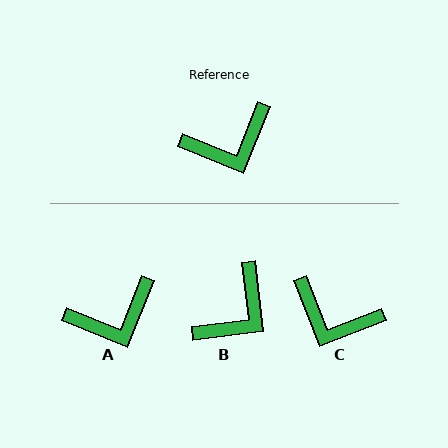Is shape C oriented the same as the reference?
No, it is off by about 47 degrees.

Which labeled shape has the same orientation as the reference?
A.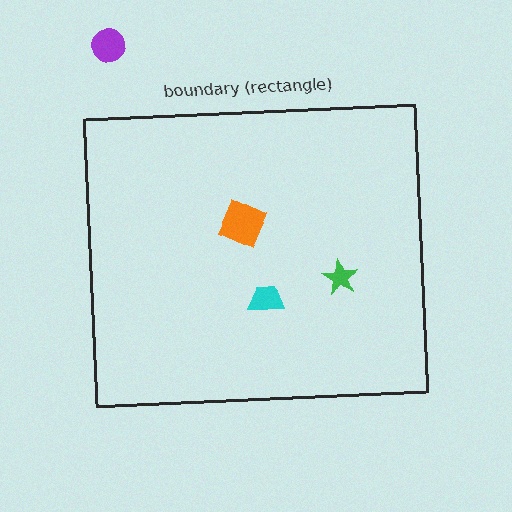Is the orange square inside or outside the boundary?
Inside.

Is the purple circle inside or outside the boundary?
Outside.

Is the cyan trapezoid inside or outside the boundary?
Inside.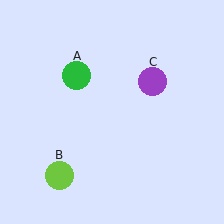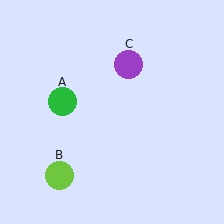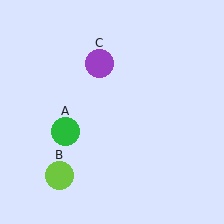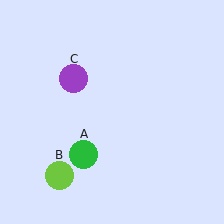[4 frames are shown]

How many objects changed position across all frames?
2 objects changed position: green circle (object A), purple circle (object C).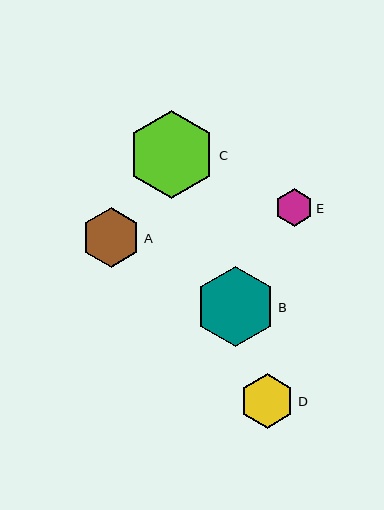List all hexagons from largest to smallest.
From largest to smallest: C, B, A, D, E.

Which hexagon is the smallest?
Hexagon E is the smallest with a size of approximately 37 pixels.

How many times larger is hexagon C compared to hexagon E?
Hexagon C is approximately 2.4 times the size of hexagon E.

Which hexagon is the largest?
Hexagon C is the largest with a size of approximately 88 pixels.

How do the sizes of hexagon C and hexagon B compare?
Hexagon C and hexagon B are approximately the same size.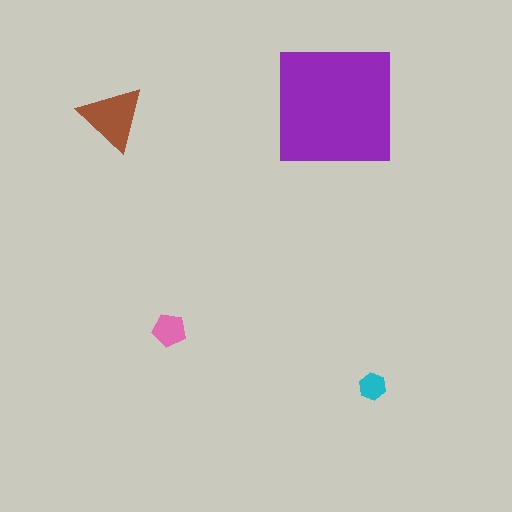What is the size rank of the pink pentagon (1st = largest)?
3rd.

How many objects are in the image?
There are 4 objects in the image.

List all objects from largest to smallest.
The purple square, the brown triangle, the pink pentagon, the cyan hexagon.